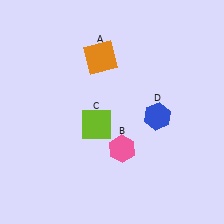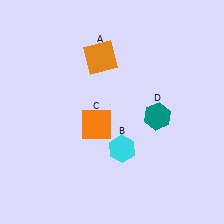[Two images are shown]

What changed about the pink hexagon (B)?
In Image 1, B is pink. In Image 2, it changed to cyan.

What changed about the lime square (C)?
In Image 1, C is lime. In Image 2, it changed to orange.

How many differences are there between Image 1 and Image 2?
There are 3 differences between the two images.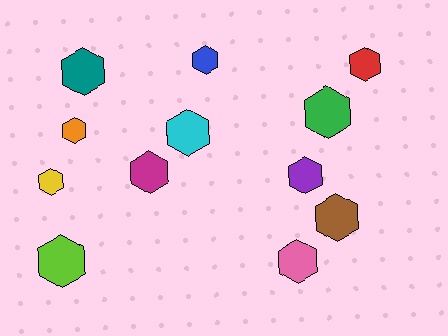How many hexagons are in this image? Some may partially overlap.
There are 12 hexagons.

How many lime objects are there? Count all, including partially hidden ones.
There is 1 lime object.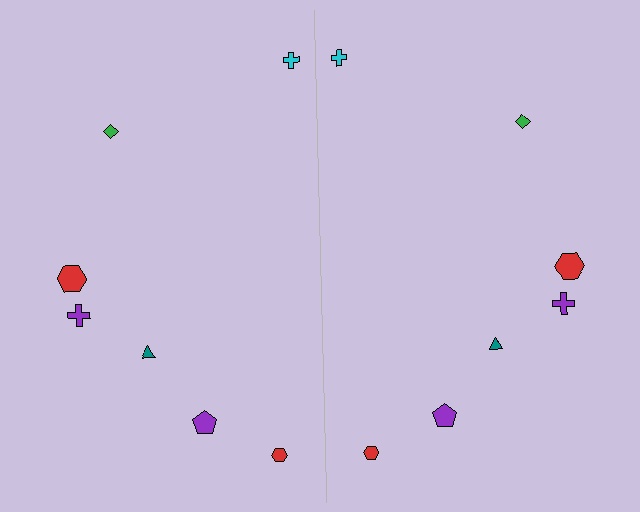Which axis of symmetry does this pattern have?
The pattern has a vertical axis of symmetry running through the center of the image.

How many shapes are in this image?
There are 14 shapes in this image.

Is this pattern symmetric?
Yes, this pattern has bilateral (reflection) symmetry.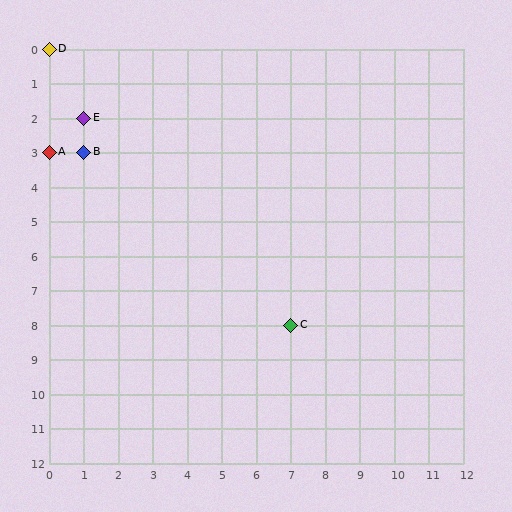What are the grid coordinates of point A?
Point A is at grid coordinates (0, 3).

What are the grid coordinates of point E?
Point E is at grid coordinates (1, 2).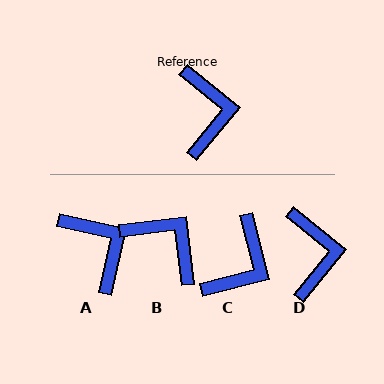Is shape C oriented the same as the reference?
No, it is off by about 36 degrees.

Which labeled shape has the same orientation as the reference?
D.